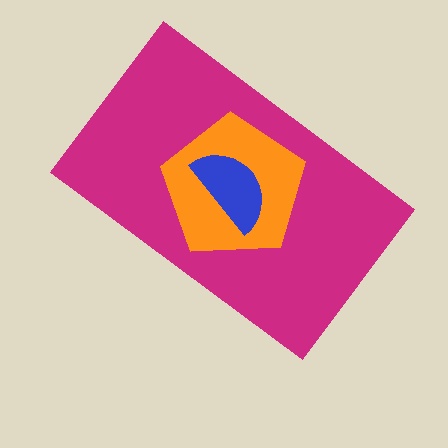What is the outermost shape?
The magenta rectangle.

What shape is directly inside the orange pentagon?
The blue semicircle.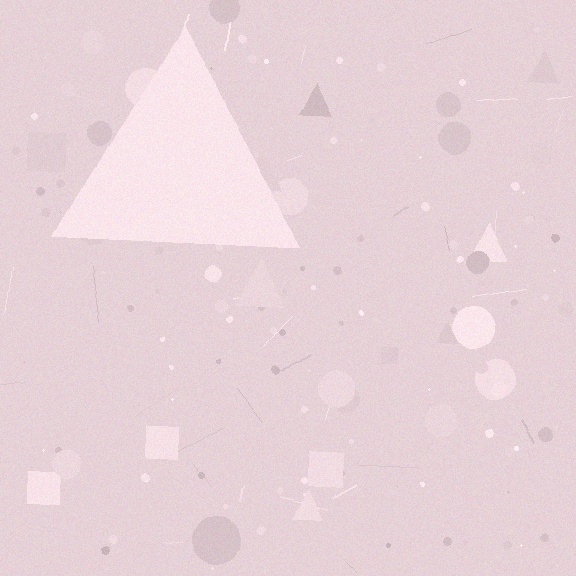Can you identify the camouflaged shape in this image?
The camouflaged shape is a triangle.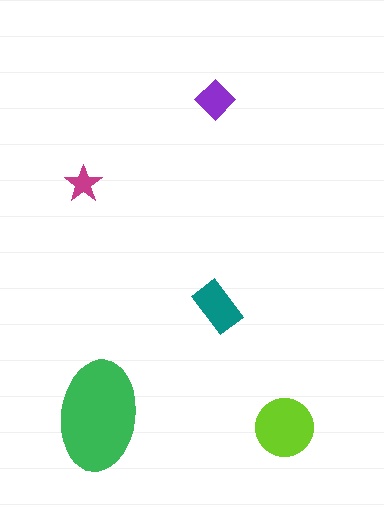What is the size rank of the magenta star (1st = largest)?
5th.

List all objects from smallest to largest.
The magenta star, the purple diamond, the teal rectangle, the lime circle, the green ellipse.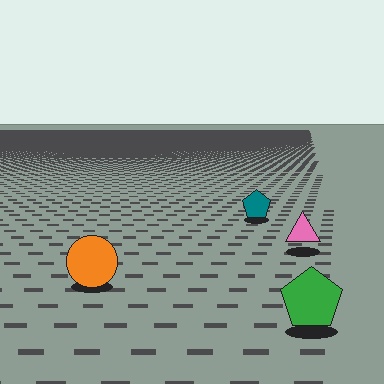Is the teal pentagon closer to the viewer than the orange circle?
No. The orange circle is closer — you can tell from the texture gradient: the ground texture is coarser near it.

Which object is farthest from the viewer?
The teal pentagon is farthest from the viewer. It appears smaller and the ground texture around it is denser.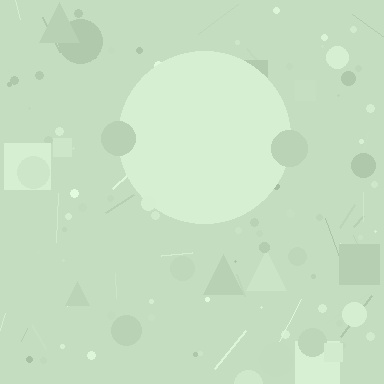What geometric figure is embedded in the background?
A circle is embedded in the background.